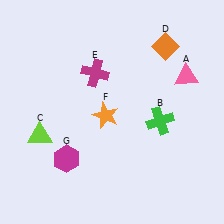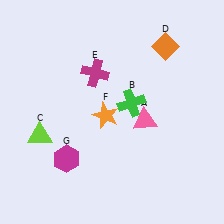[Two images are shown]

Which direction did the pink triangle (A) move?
The pink triangle (A) moved down.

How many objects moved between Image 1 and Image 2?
2 objects moved between the two images.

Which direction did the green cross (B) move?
The green cross (B) moved left.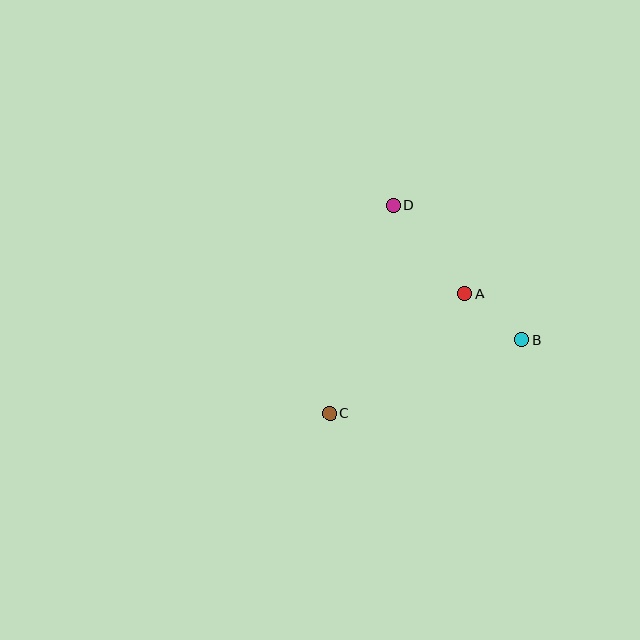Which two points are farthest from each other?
Points C and D are farthest from each other.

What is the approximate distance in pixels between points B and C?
The distance between B and C is approximately 206 pixels.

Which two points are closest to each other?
Points A and B are closest to each other.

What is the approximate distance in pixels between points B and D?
The distance between B and D is approximately 186 pixels.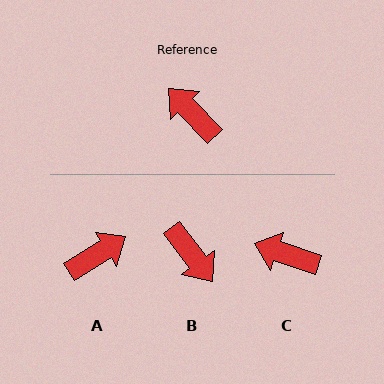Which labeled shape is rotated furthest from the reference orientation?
B, about 173 degrees away.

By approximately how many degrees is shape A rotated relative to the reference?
Approximately 102 degrees clockwise.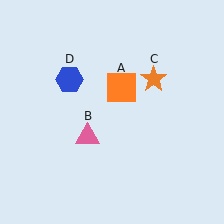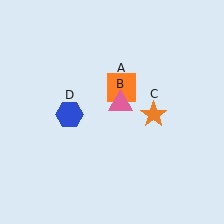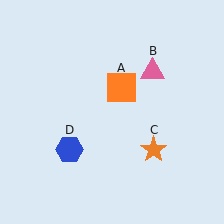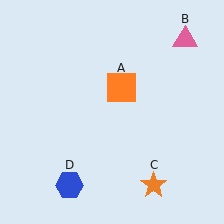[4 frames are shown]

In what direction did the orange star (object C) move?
The orange star (object C) moved down.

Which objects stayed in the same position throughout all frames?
Orange square (object A) remained stationary.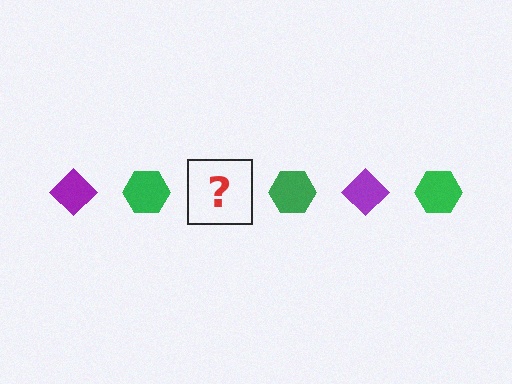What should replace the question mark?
The question mark should be replaced with a purple diamond.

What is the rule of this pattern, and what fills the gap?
The rule is that the pattern alternates between purple diamond and green hexagon. The gap should be filled with a purple diamond.